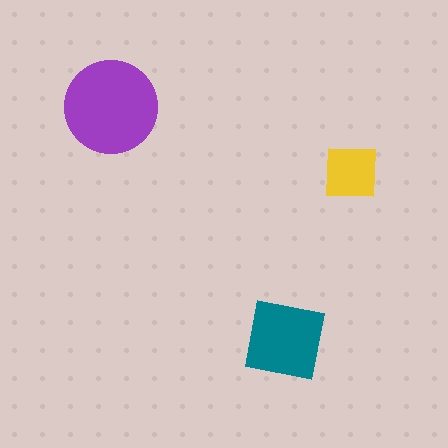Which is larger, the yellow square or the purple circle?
The purple circle.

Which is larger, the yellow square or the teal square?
The teal square.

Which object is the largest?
The purple circle.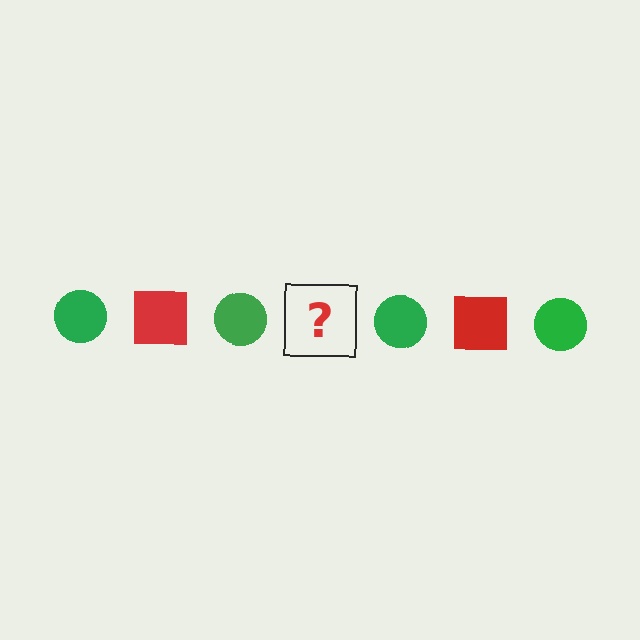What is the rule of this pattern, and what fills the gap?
The rule is that the pattern alternates between green circle and red square. The gap should be filled with a red square.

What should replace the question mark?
The question mark should be replaced with a red square.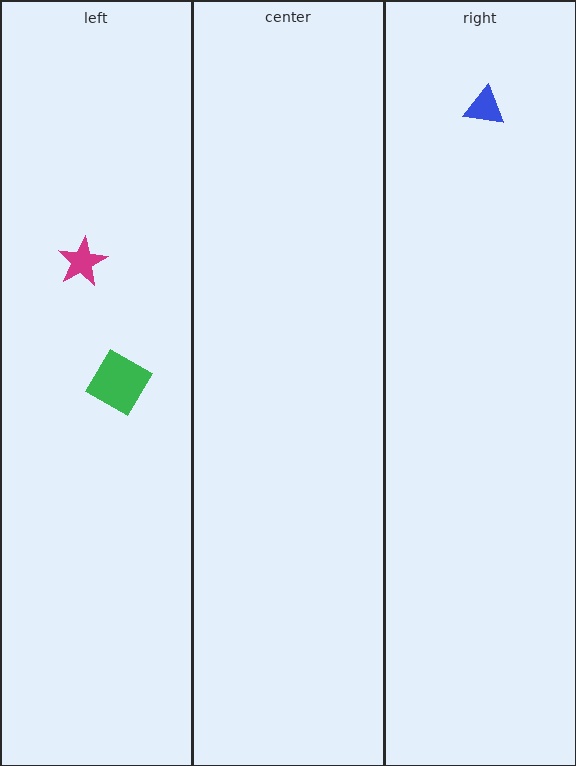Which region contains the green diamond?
The left region.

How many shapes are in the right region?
1.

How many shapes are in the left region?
2.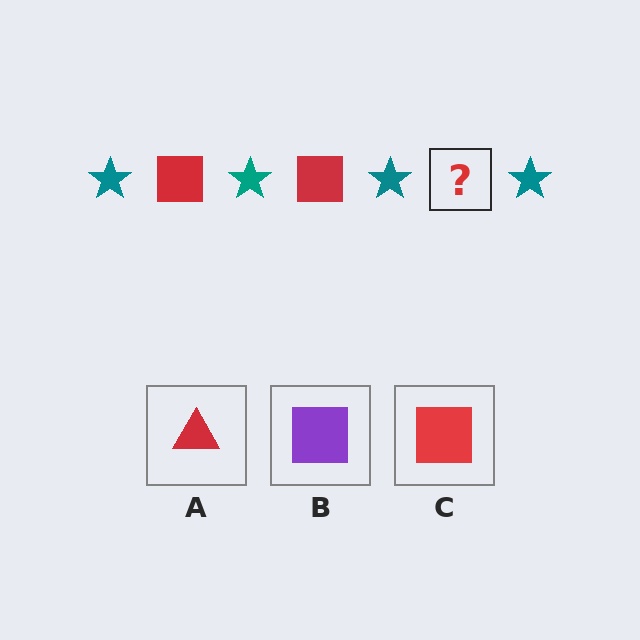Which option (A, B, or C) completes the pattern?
C.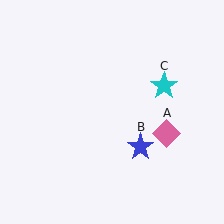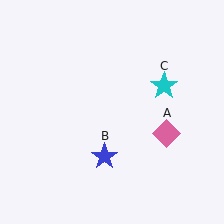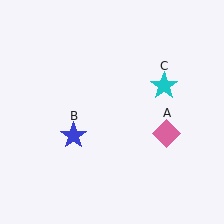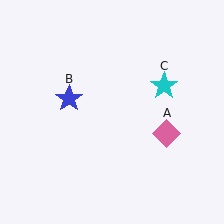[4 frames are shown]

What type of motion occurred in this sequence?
The blue star (object B) rotated clockwise around the center of the scene.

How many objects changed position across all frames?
1 object changed position: blue star (object B).